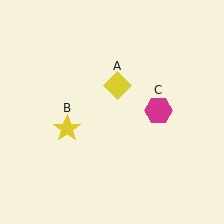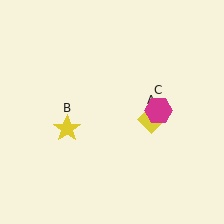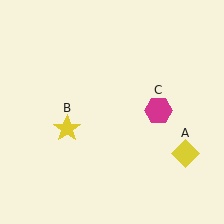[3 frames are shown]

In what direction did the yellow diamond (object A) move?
The yellow diamond (object A) moved down and to the right.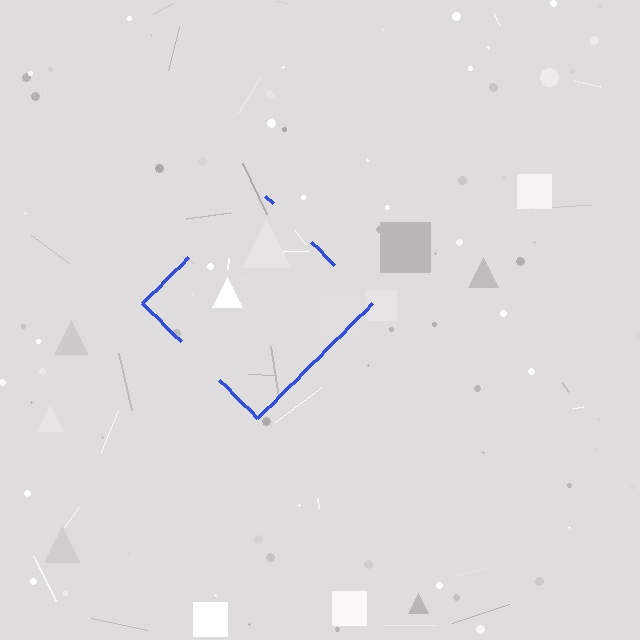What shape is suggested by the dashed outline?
The dashed outline suggests a diamond.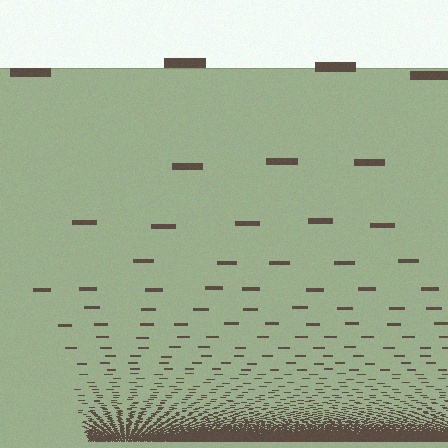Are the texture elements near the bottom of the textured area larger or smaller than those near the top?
Smaller. The gradient is inverted — elements near the bottom are smaller and denser.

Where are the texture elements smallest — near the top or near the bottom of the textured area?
Near the bottom.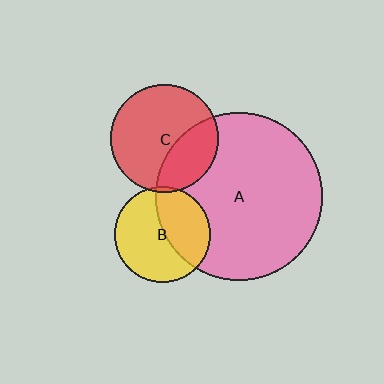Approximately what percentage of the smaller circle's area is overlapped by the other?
Approximately 40%.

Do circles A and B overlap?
Yes.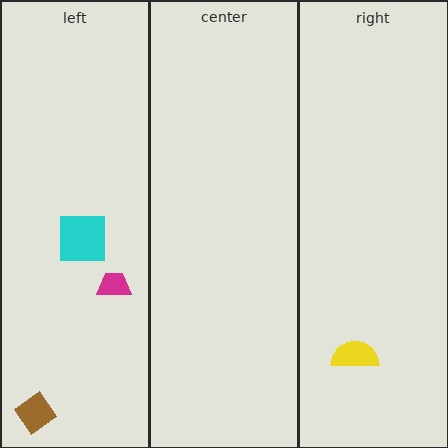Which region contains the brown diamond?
The left region.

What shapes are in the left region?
The brown diamond, the magenta trapezoid, the cyan square.